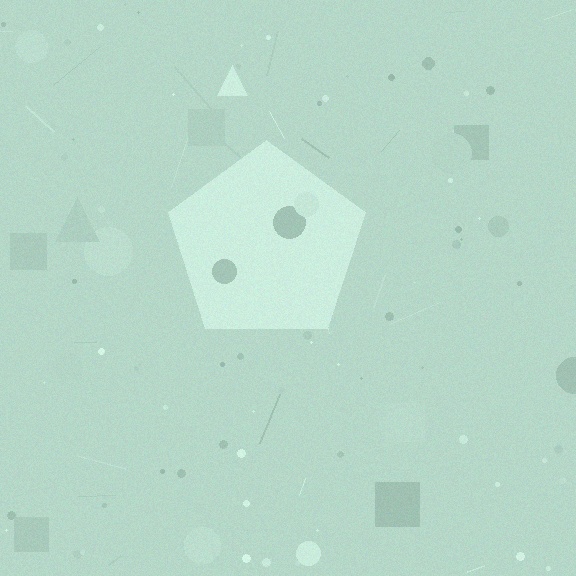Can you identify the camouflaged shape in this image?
The camouflaged shape is a pentagon.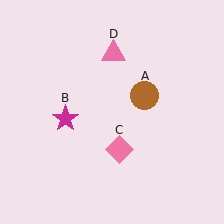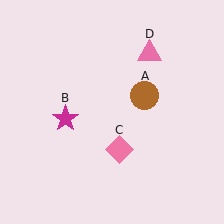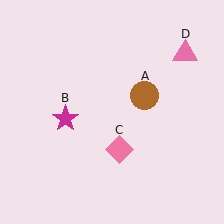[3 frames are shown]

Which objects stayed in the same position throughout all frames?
Brown circle (object A) and magenta star (object B) and pink diamond (object C) remained stationary.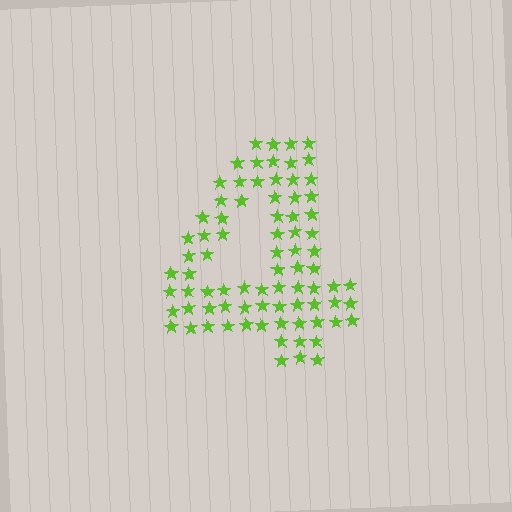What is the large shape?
The large shape is the digit 4.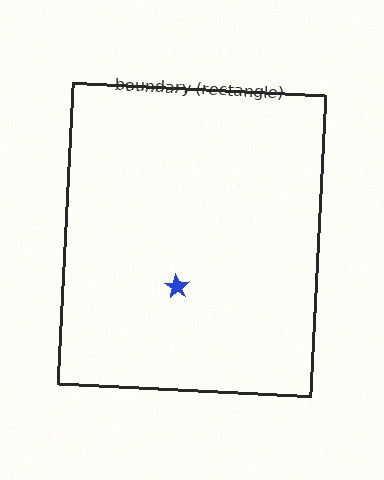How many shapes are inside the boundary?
1 inside, 0 outside.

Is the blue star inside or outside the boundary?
Inside.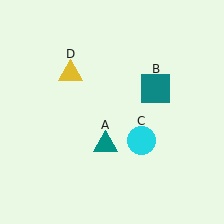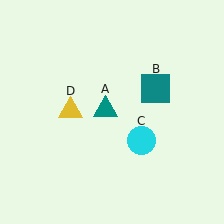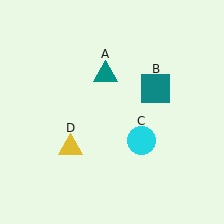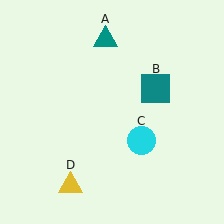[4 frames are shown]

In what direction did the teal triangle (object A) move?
The teal triangle (object A) moved up.